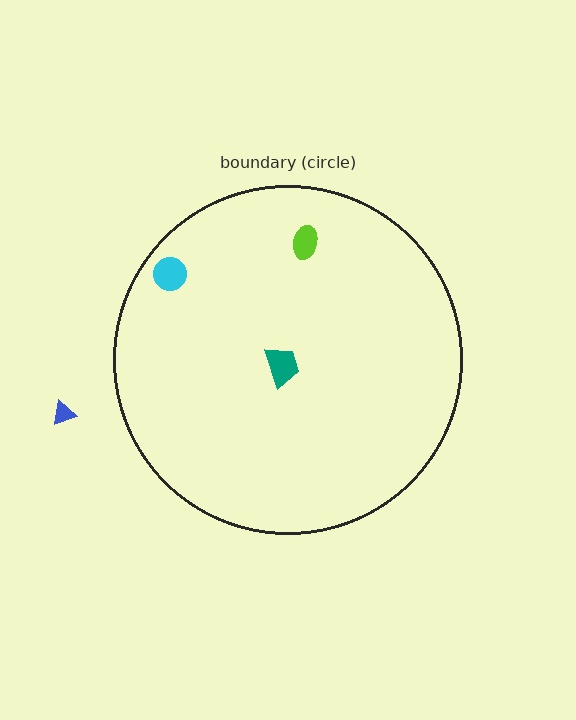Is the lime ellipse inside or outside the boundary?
Inside.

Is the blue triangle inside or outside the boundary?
Outside.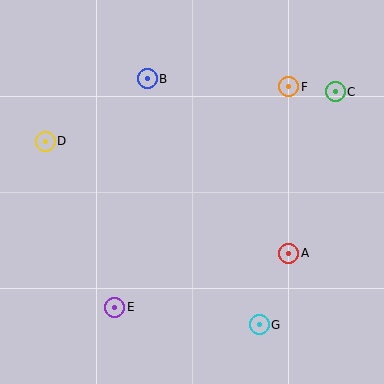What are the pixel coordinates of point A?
Point A is at (289, 253).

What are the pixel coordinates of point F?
Point F is at (289, 87).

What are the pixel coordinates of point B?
Point B is at (147, 79).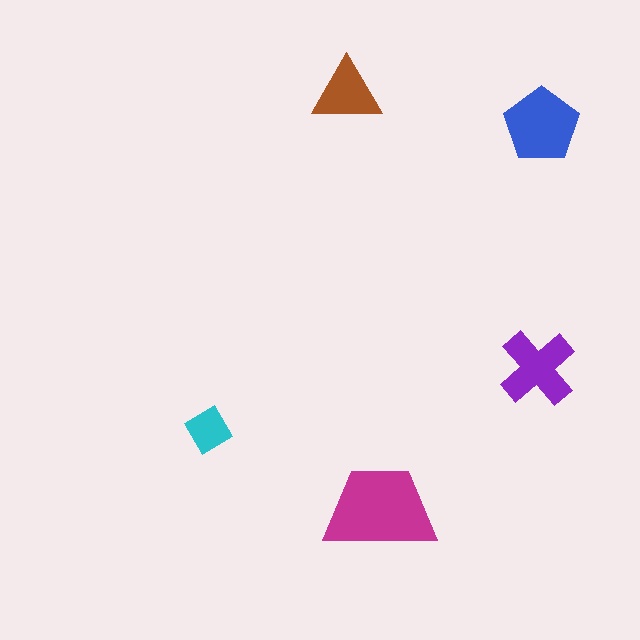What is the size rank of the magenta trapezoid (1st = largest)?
1st.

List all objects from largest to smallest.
The magenta trapezoid, the blue pentagon, the purple cross, the brown triangle, the cyan diamond.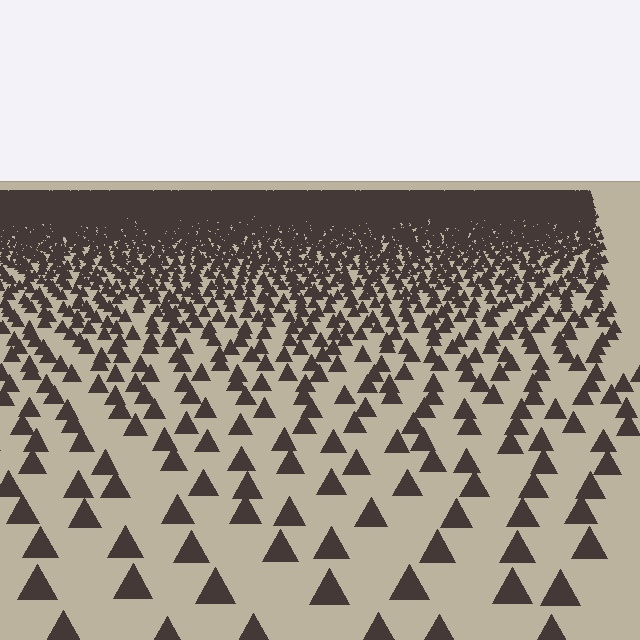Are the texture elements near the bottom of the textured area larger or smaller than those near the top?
Larger. Near the bottom, elements are closer to the viewer and appear at a bigger on-screen size.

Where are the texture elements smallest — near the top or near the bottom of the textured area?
Near the top.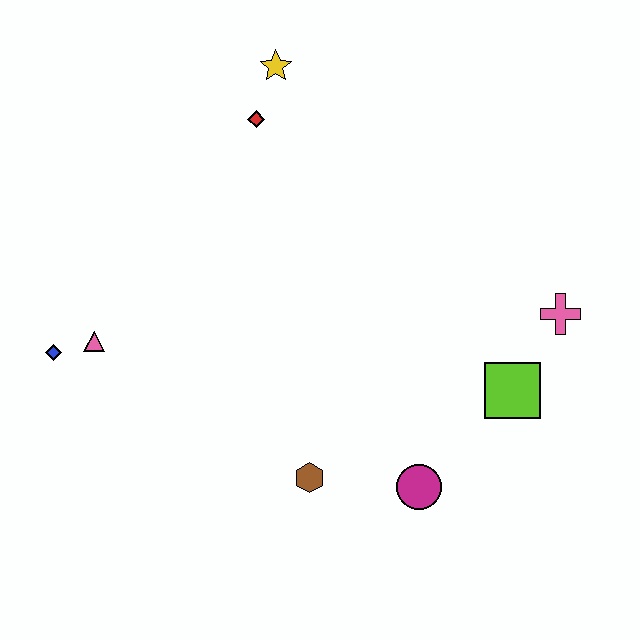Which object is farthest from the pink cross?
The blue diamond is farthest from the pink cross.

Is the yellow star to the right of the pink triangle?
Yes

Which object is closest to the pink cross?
The lime square is closest to the pink cross.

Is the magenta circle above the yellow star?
No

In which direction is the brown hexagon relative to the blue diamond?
The brown hexagon is to the right of the blue diamond.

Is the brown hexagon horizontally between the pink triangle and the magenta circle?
Yes